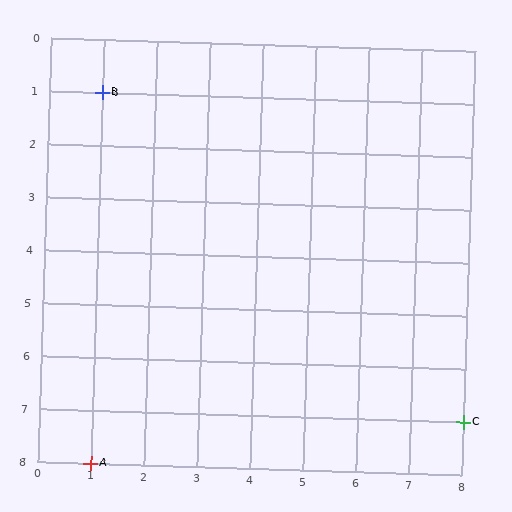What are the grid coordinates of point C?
Point C is at grid coordinates (8, 7).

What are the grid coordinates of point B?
Point B is at grid coordinates (1, 1).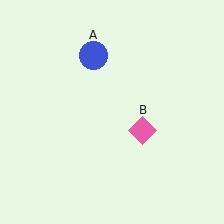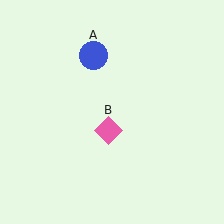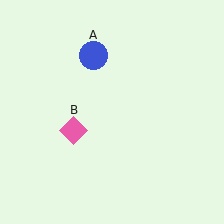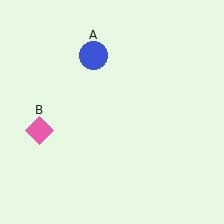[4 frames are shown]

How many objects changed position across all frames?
1 object changed position: pink diamond (object B).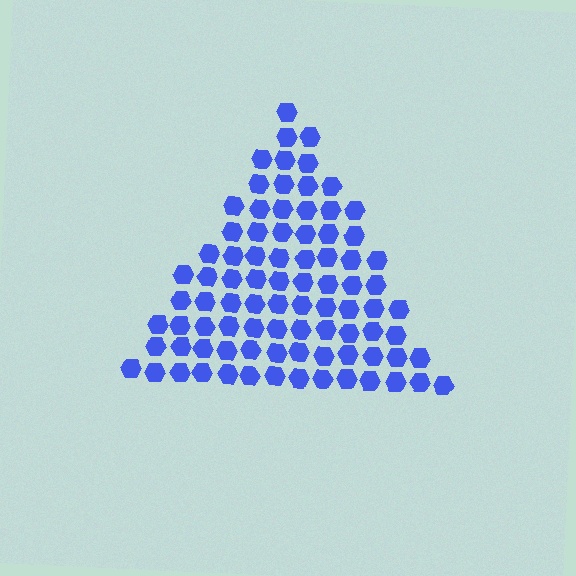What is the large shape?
The large shape is a triangle.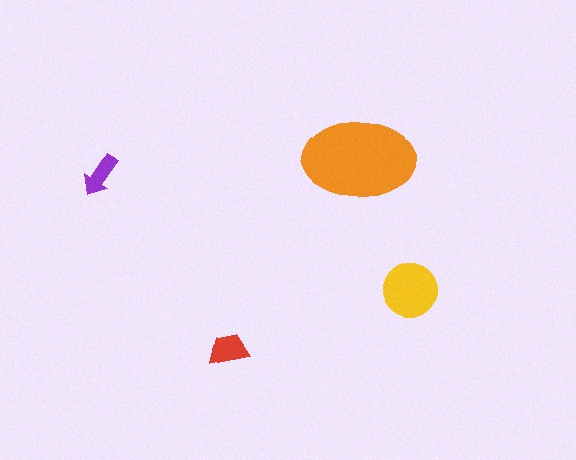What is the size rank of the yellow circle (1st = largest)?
2nd.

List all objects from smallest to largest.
The purple arrow, the red trapezoid, the yellow circle, the orange ellipse.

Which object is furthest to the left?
The purple arrow is leftmost.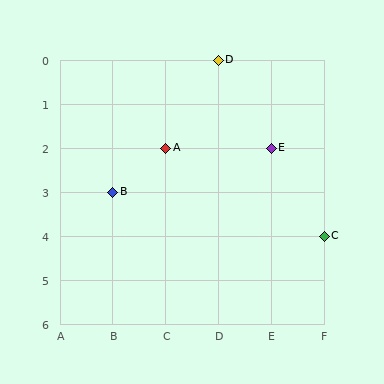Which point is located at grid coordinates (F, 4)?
Point C is at (F, 4).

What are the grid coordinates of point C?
Point C is at grid coordinates (F, 4).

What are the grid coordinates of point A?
Point A is at grid coordinates (C, 2).